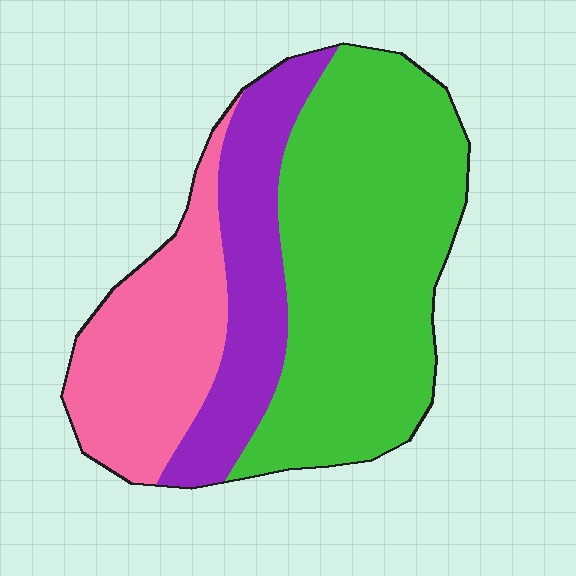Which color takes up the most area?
Green, at roughly 55%.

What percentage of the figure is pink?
Pink takes up between a sixth and a third of the figure.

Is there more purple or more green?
Green.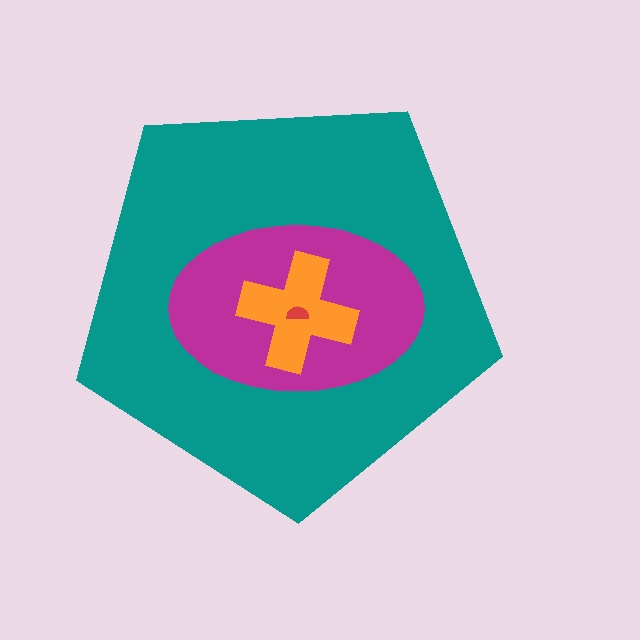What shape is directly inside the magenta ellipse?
The orange cross.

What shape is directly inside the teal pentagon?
The magenta ellipse.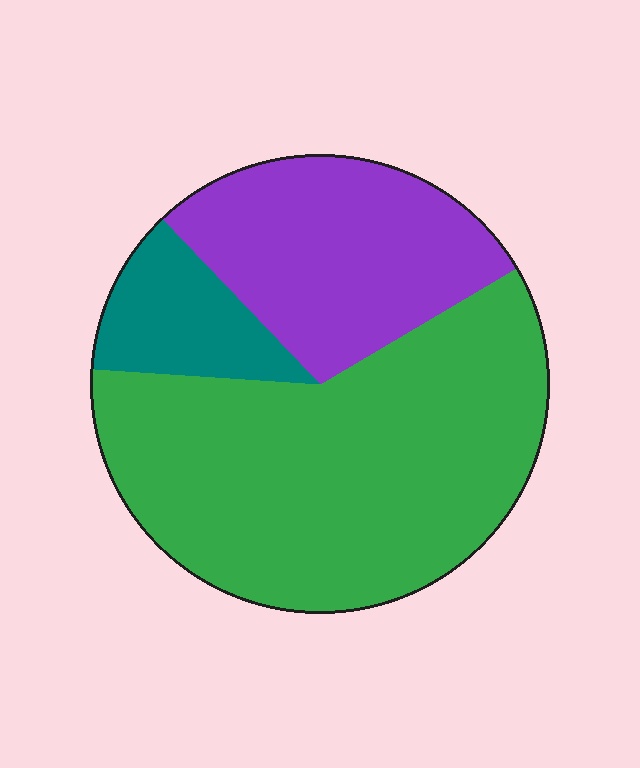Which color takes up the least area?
Teal, at roughly 10%.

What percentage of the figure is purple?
Purple takes up between a sixth and a third of the figure.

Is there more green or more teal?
Green.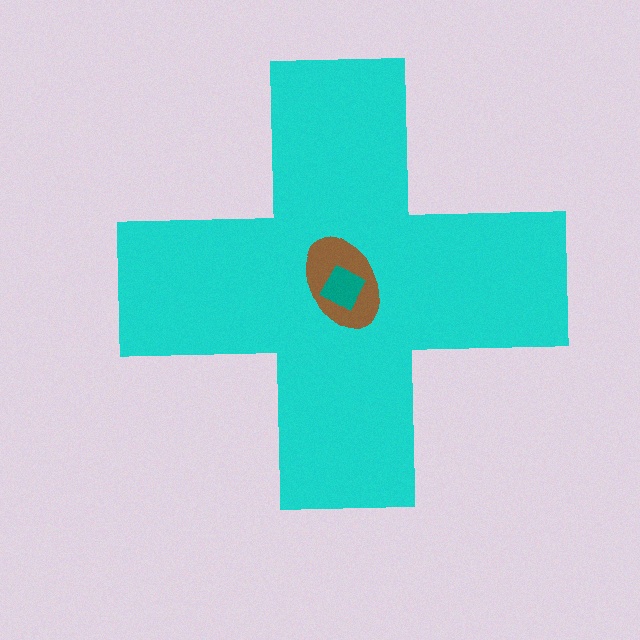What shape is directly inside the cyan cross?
The brown ellipse.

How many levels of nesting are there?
3.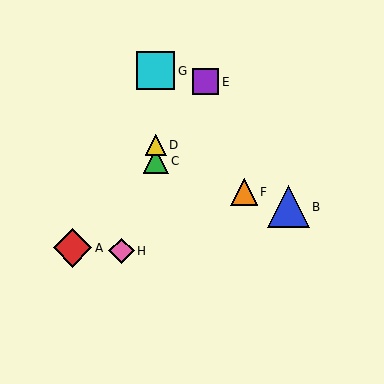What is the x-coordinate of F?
Object F is at x≈244.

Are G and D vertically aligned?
Yes, both are at x≈156.